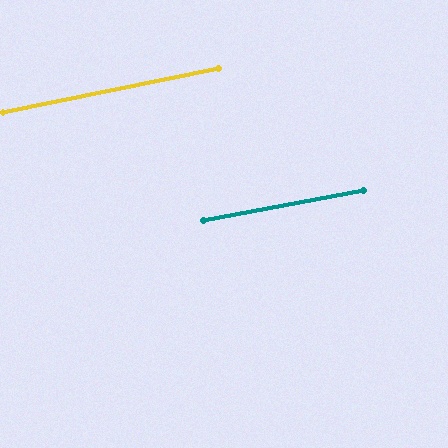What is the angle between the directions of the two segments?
Approximately 1 degree.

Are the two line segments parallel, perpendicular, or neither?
Parallel — their directions differ by only 0.9°.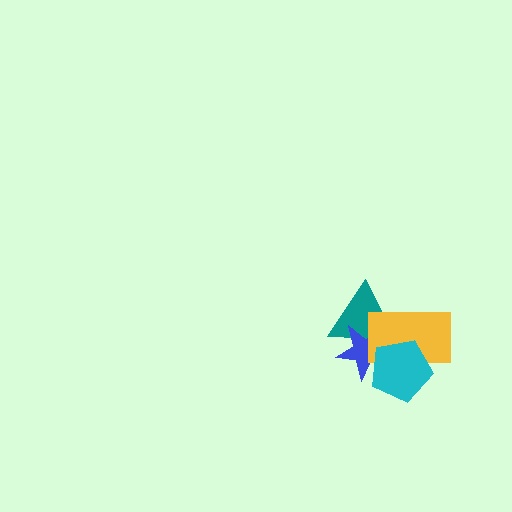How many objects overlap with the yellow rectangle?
3 objects overlap with the yellow rectangle.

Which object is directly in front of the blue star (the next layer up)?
The yellow rectangle is directly in front of the blue star.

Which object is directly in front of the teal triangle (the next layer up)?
The blue star is directly in front of the teal triangle.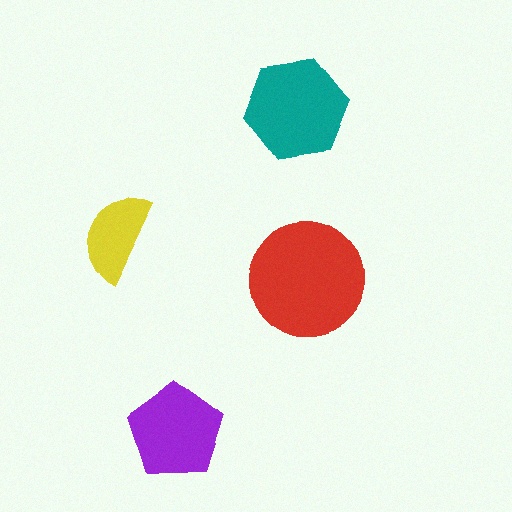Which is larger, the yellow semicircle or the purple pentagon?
The purple pentagon.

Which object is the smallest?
The yellow semicircle.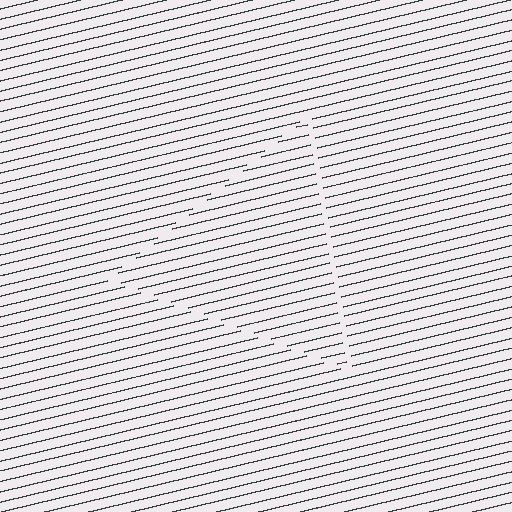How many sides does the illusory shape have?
3 sides — the line-ends trace a triangle.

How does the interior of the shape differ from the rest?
The interior of the shape contains the same grating, shifted by half a period — the contour is defined by the phase discontinuity where line-ends from the inner and outer gratings abut.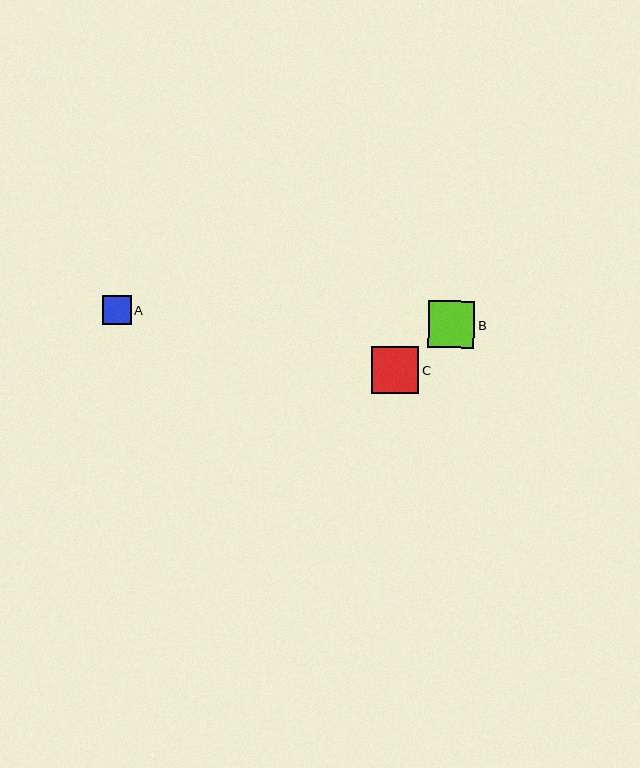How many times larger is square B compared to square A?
Square B is approximately 1.6 times the size of square A.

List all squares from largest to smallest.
From largest to smallest: C, B, A.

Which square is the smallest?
Square A is the smallest with a size of approximately 28 pixels.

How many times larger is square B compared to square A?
Square B is approximately 1.6 times the size of square A.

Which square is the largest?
Square C is the largest with a size of approximately 47 pixels.